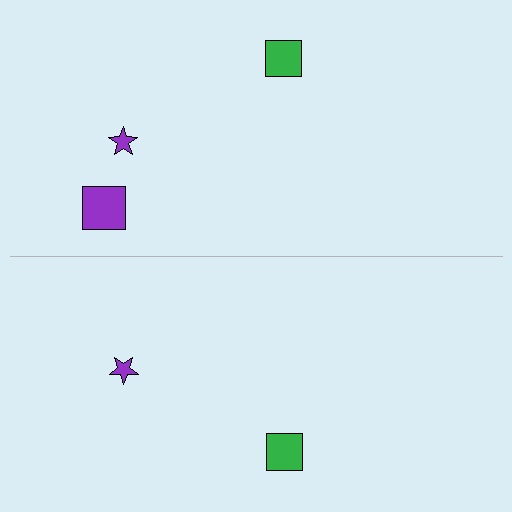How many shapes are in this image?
There are 5 shapes in this image.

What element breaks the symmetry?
A purple square is missing from the bottom side.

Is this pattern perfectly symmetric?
No, the pattern is not perfectly symmetric. A purple square is missing from the bottom side.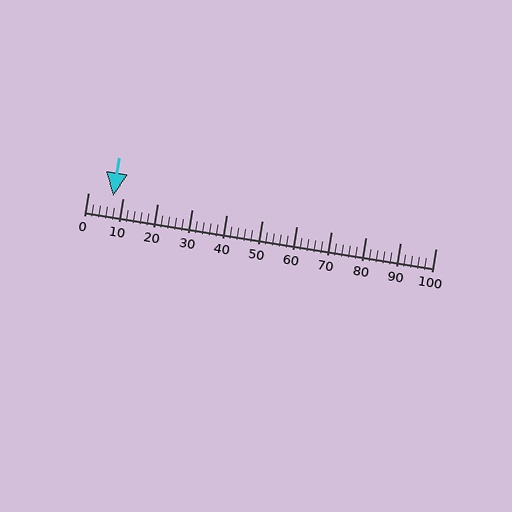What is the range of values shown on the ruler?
The ruler shows values from 0 to 100.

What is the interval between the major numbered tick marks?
The major tick marks are spaced 10 units apart.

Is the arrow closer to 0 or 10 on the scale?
The arrow is closer to 10.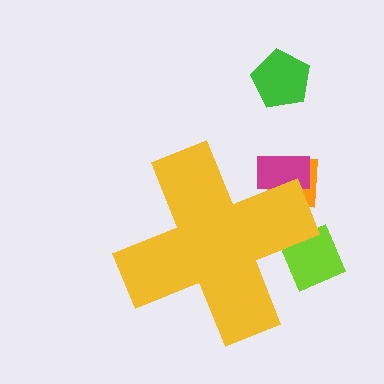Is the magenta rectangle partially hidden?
Yes, the magenta rectangle is partially hidden behind the yellow cross.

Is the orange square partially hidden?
Yes, the orange square is partially hidden behind the yellow cross.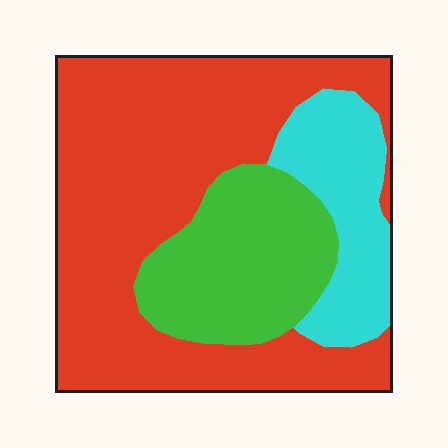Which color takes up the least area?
Cyan, at roughly 15%.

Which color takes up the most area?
Red, at roughly 60%.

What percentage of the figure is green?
Green covers 23% of the figure.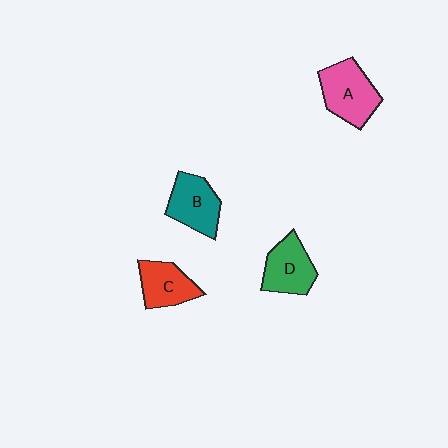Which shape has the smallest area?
Shape C (red).